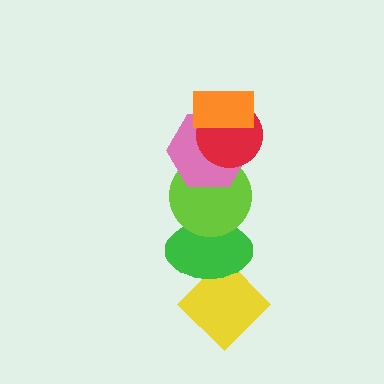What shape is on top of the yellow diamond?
The green ellipse is on top of the yellow diamond.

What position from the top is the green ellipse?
The green ellipse is 5th from the top.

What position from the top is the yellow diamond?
The yellow diamond is 6th from the top.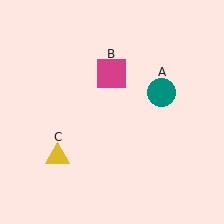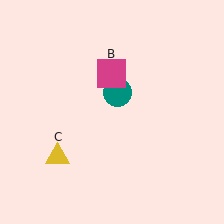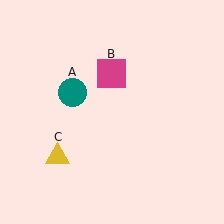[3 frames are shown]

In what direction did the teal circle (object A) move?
The teal circle (object A) moved left.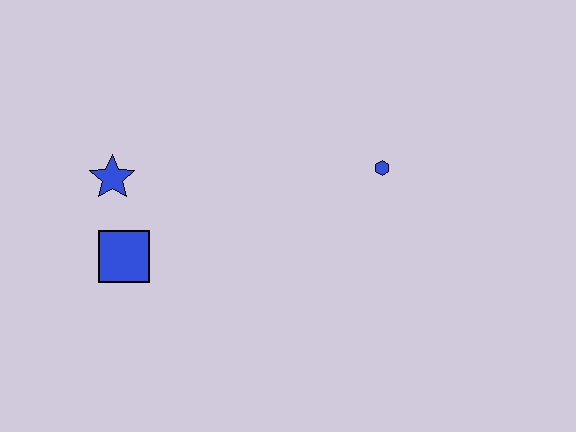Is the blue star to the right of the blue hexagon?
No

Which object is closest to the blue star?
The blue square is closest to the blue star.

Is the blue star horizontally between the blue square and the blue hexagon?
No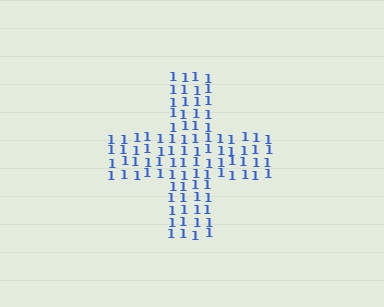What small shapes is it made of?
It is made of small digit 1's.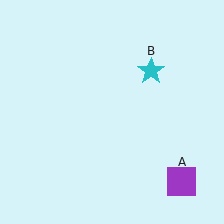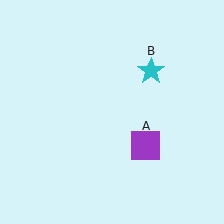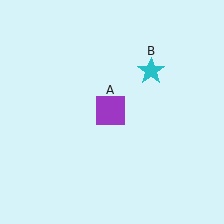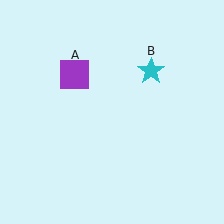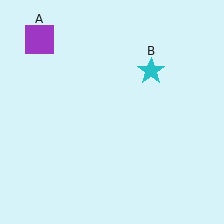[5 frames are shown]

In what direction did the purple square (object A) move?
The purple square (object A) moved up and to the left.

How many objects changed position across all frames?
1 object changed position: purple square (object A).